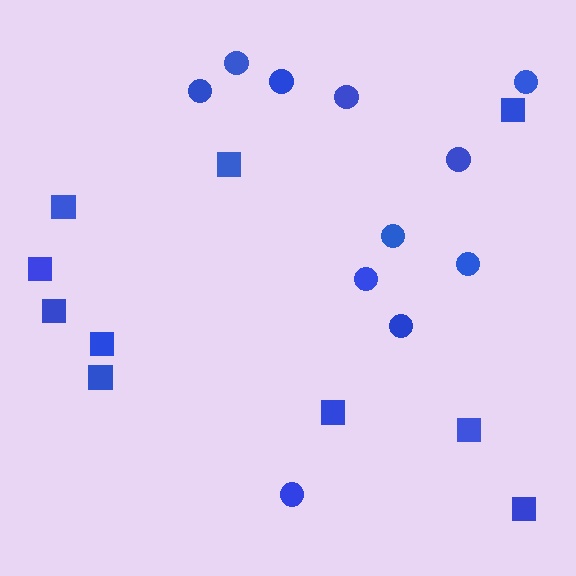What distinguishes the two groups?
There are 2 groups: one group of circles (11) and one group of squares (10).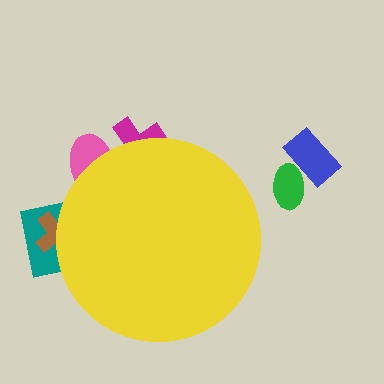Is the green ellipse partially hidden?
No, the green ellipse is fully visible.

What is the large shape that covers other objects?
A yellow circle.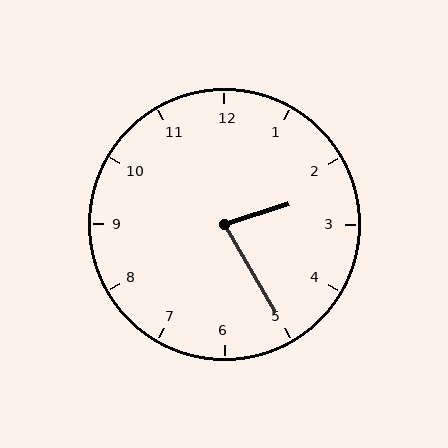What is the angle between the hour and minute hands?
Approximately 78 degrees.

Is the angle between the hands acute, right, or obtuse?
It is acute.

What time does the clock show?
2:25.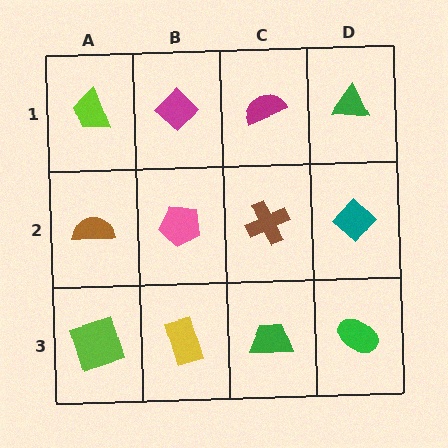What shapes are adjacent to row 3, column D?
A teal diamond (row 2, column D), a green trapezoid (row 3, column C).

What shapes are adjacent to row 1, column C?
A brown cross (row 2, column C), a magenta diamond (row 1, column B), a green triangle (row 1, column D).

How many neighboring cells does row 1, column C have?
3.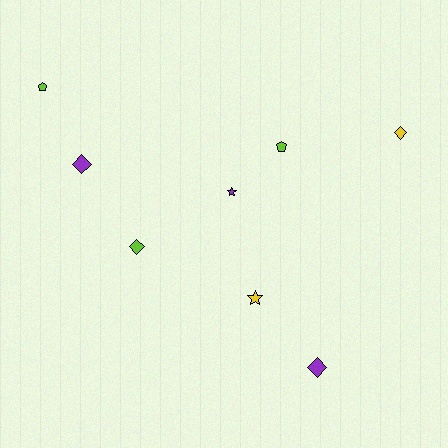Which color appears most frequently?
Purple, with 3 objects.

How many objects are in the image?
There are 8 objects.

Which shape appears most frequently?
Diamond, with 4 objects.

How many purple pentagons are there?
There are no purple pentagons.